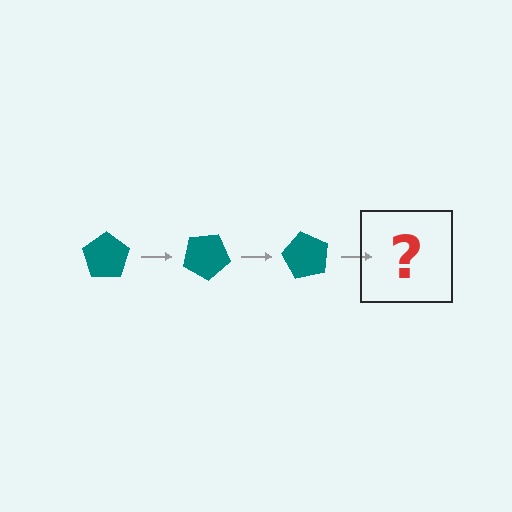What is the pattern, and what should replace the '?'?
The pattern is that the pentagon rotates 30 degrees each step. The '?' should be a teal pentagon rotated 90 degrees.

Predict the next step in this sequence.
The next step is a teal pentagon rotated 90 degrees.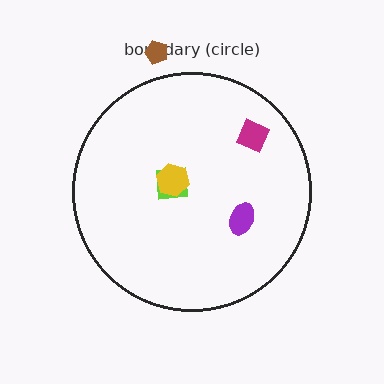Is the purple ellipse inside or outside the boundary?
Inside.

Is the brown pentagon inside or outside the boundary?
Outside.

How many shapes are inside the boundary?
4 inside, 1 outside.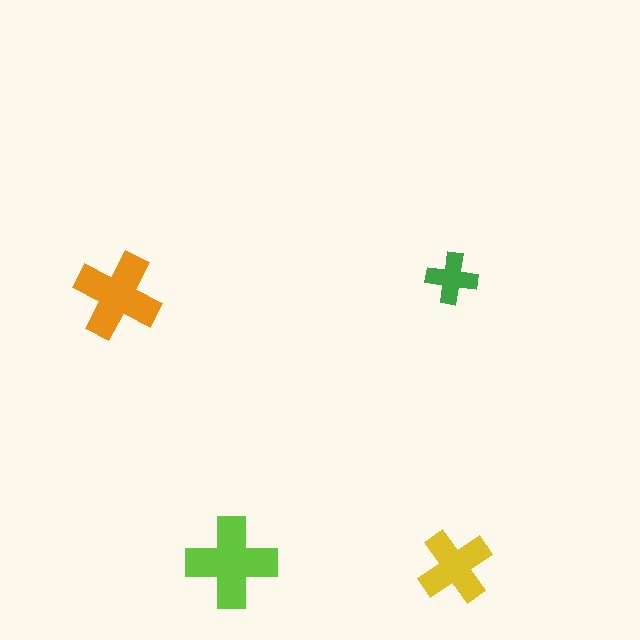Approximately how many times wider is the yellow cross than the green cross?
About 1.5 times wider.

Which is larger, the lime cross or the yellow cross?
The lime one.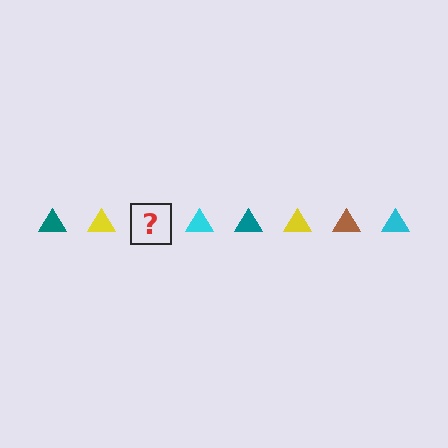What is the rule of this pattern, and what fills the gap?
The rule is that the pattern cycles through teal, yellow, brown, cyan triangles. The gap should be filled with a brown triangle.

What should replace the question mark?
The question mark should be replaced with a brown triangle.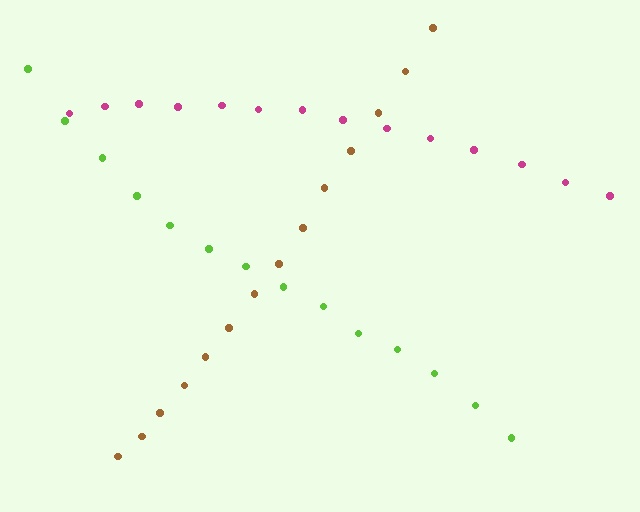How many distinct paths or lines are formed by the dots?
There are 3 distinct paths.